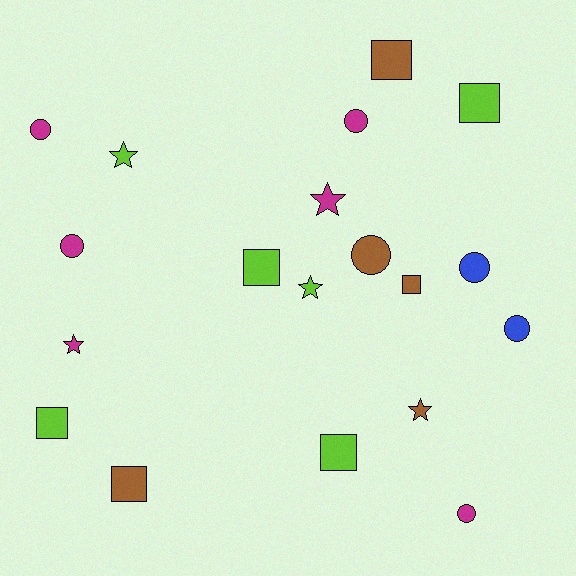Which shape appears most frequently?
Circle, with 7 objects.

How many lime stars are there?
There are 2 lime stars.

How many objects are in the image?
There are 19 objects.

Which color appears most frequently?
Lime, with 6 objects.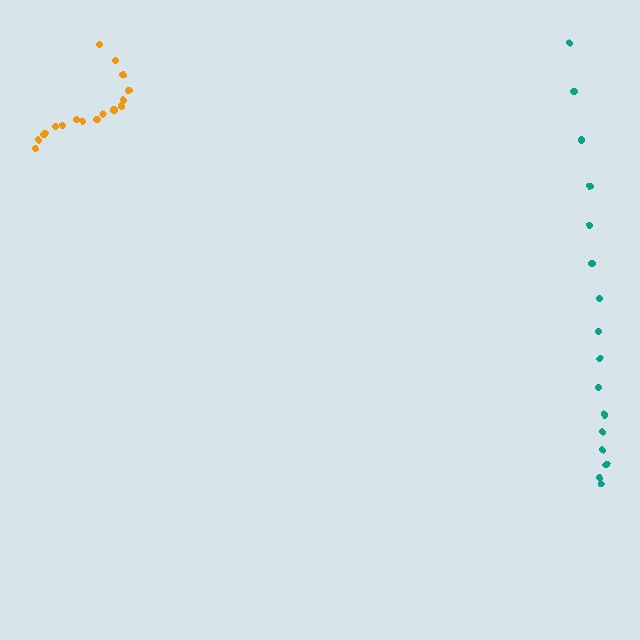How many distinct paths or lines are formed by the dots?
There are 2 distinct paths.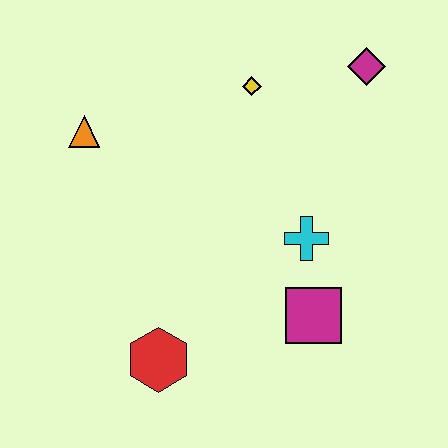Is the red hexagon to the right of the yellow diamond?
No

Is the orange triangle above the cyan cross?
Yes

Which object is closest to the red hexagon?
The magenta square is closest to the red hexagon.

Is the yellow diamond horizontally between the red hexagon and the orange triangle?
No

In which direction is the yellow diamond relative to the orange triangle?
The yellow diamond is to the right of the orange triangle.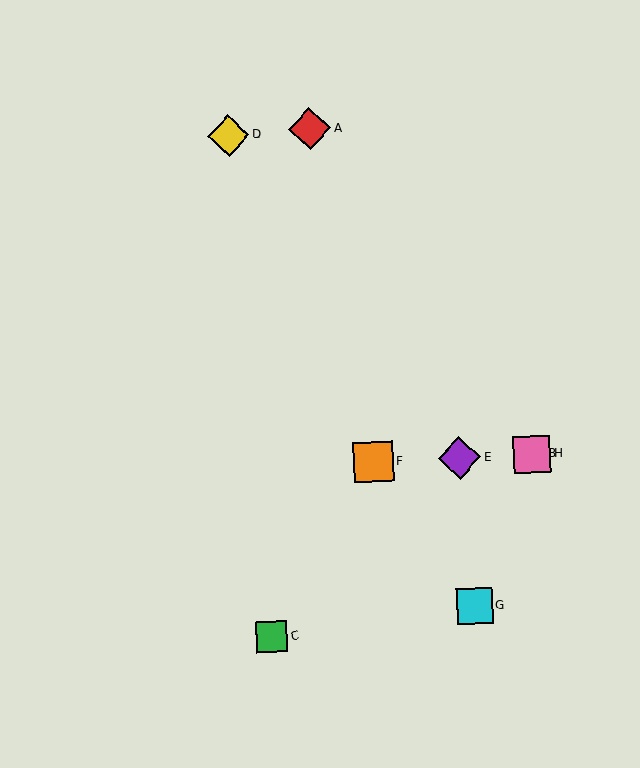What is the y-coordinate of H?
Object H is at y≈454.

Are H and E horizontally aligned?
Yes, both are at y≈454.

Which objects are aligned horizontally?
Objects B, E, F, H are aligned horizontally.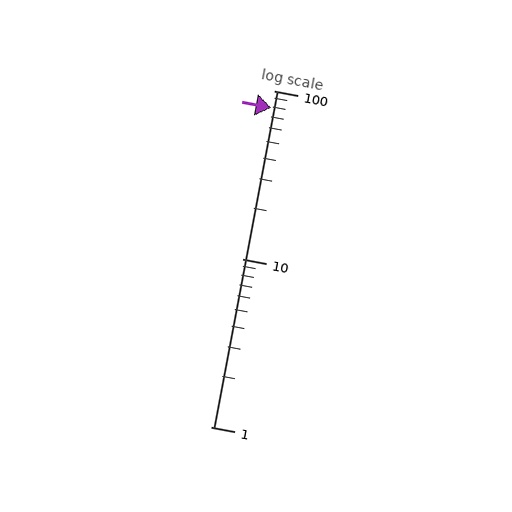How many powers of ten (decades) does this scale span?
The scale spans 2 decades, from 1 to 100.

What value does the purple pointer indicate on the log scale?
The pointer indicates approximately 79.